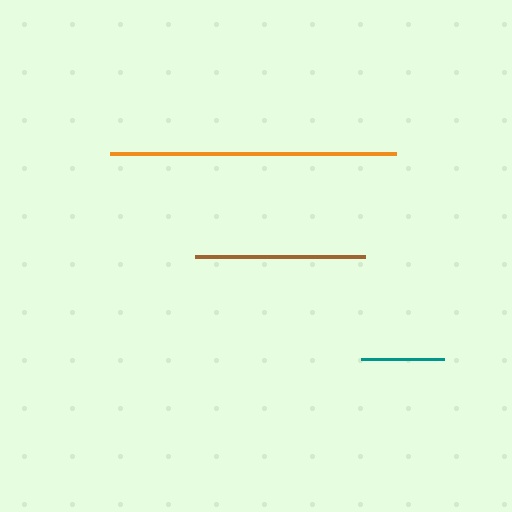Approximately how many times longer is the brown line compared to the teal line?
The brown line is approximately 2.1 times the length of the teal line.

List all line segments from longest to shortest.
From longest to shortest: orange, brown, teal.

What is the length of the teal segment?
The teal segment is approximately 83 pixels long.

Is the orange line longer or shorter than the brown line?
The orange line is longer than the brown line.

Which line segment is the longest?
The orange line is the longest at approximately 286 pixels.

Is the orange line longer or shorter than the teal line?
The orange line is longer than the teal line.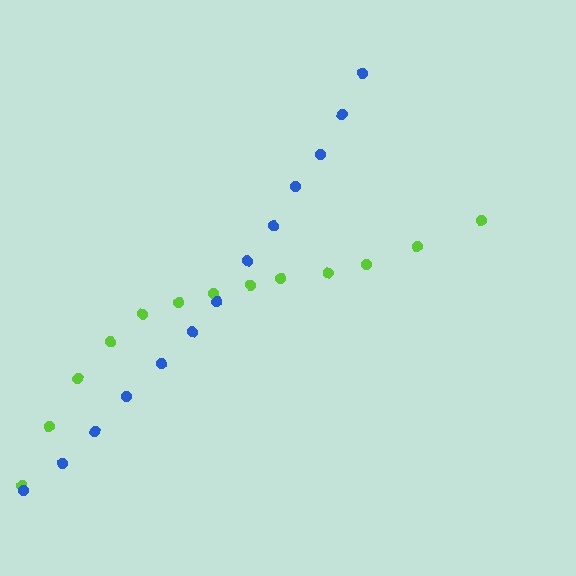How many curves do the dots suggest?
There are 2 distinct paths.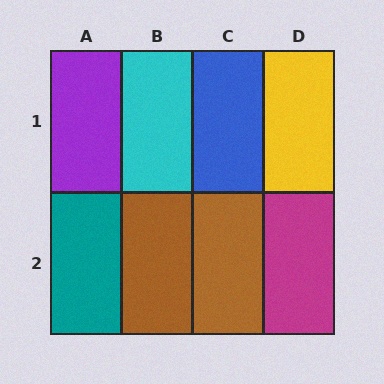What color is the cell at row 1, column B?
Cyan.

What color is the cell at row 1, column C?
Blue.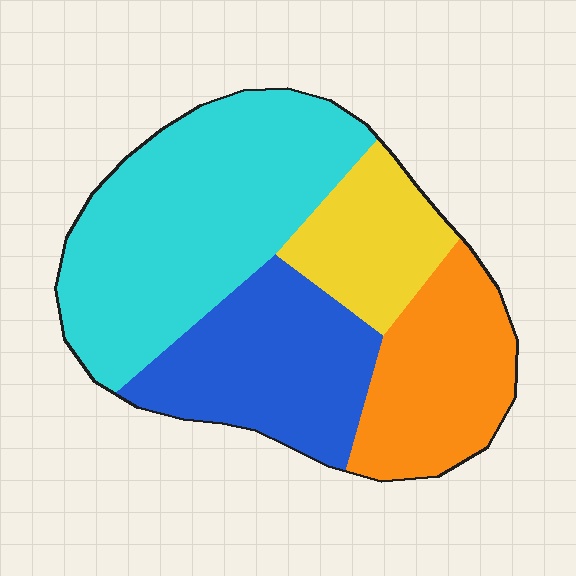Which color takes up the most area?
Cyan, at roughly 40%.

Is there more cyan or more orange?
Cyan.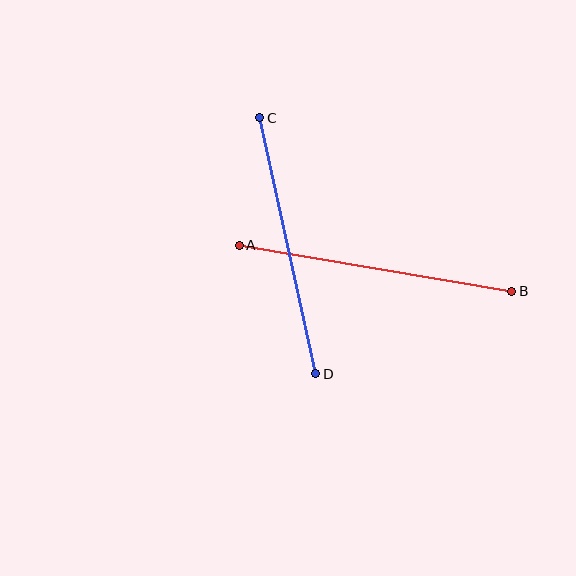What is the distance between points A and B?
The distance is approximately 276 pixels.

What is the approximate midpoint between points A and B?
The midpoint is at approximately (376, 268) pixels.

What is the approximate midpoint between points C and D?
The midpoint is at approximately (288, 246) pixels.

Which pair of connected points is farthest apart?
Points A and B are farthest apart.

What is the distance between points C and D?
The distance is approximately 262 pixels.